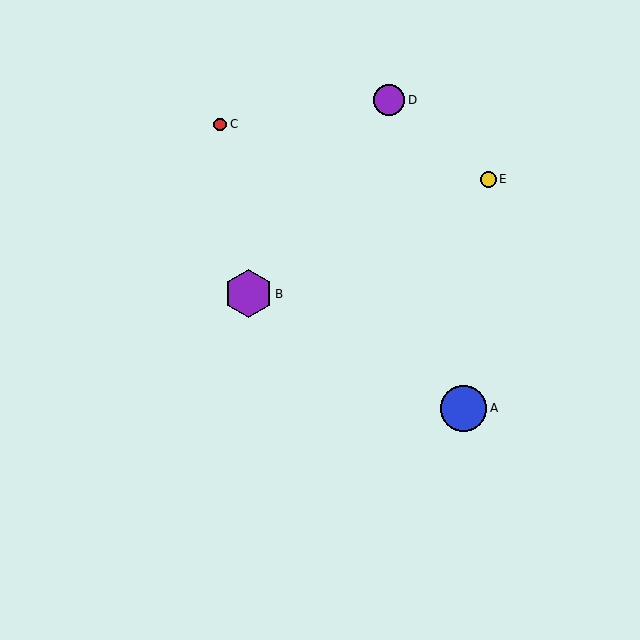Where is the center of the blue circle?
The center of the blue circle is at (463, 408).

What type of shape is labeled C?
Shape C is a red circle.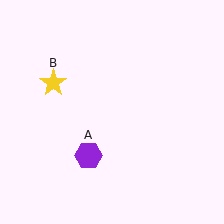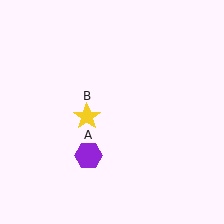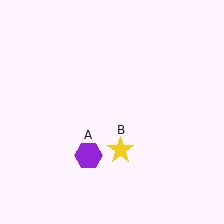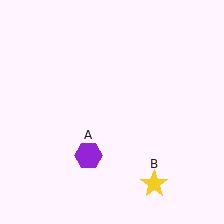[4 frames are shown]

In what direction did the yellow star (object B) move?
The yellow star (object B) moved down and to the right.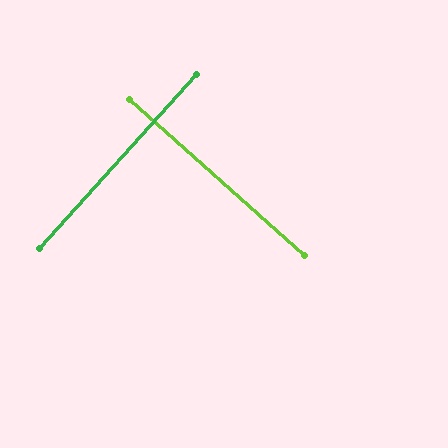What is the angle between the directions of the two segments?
Approximately 90 degrees.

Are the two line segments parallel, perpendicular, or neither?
Perpendicular — they meet at approximately 90°.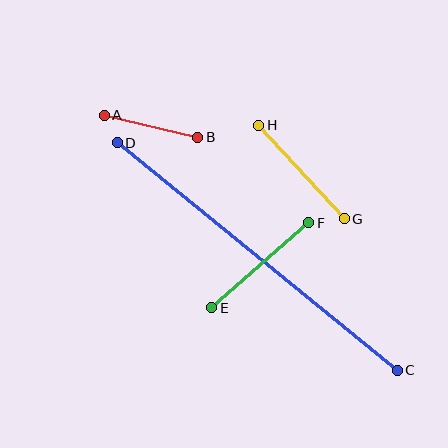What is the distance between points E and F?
The distance is approximately 129 pixels.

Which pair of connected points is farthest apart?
Points C and D are farthest apart.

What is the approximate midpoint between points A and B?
The midpoint is at approximately (151, 126) pixels.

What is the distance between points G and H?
The distance is approximately 127 pixels.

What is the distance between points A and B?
The distance is approximately 96 pixels.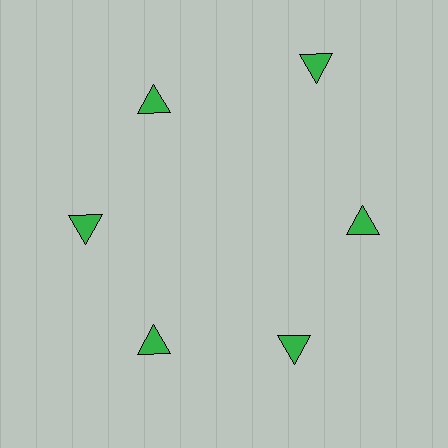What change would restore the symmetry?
The symmetry would be restored by moving it inward, back onto the ring so that all 6 triangles sit at equal angles and equal distance from the center.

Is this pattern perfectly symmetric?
No. The 6 green triangles are arranged in a ring, but one element near the 1 o'clock position is pushed outward from the center, breaking the 6-fold rotational symmetry.